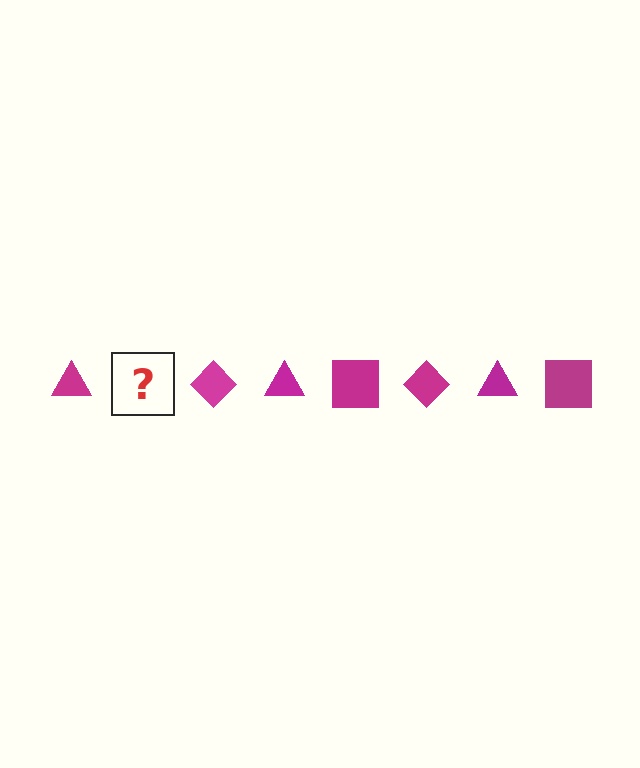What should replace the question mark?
The question mark should be replaced with a magenta square.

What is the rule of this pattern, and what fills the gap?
The rule is that the pattern cycles through triangle, square, diamond shapes in magenta. The gap should be filled with a magenta square.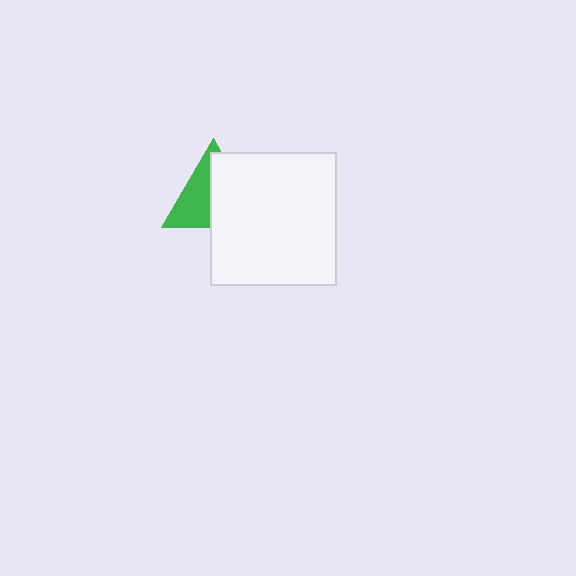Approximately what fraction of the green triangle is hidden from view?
Roughly 55% of the green triangle is hidden behind the white rectangle.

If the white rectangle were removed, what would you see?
You would see the complete green triangle.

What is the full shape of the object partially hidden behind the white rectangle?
The partially hidden object is a green triangle.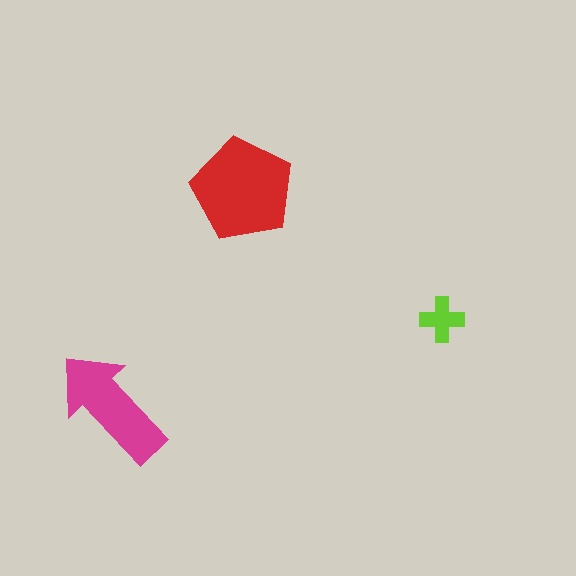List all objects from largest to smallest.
The red pentagon, the magenta arrow, the lime cross.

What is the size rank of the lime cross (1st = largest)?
3rd.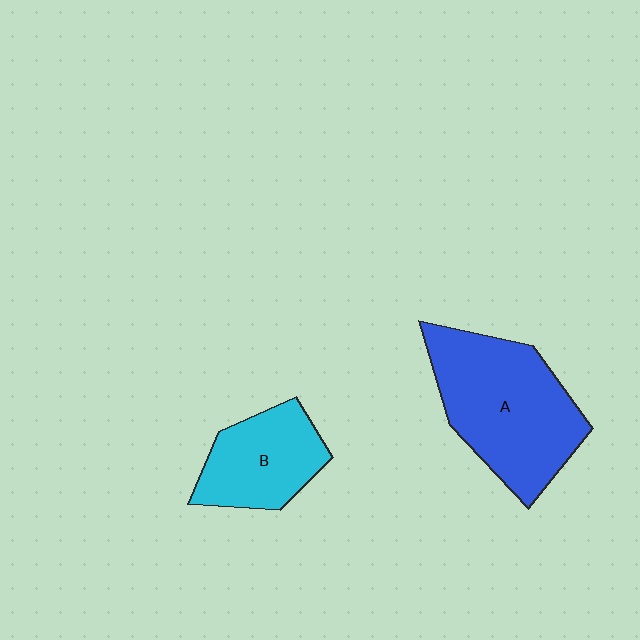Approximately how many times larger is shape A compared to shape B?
Approximately 1.7 times.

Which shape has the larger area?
Shape A (blue).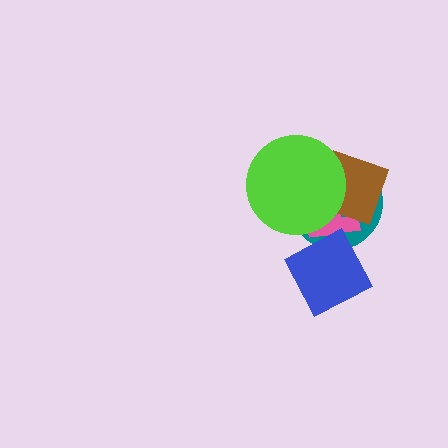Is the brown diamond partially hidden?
Yes, it is partially covered by another shape.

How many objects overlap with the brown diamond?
3 objects overlap with the brown diamond.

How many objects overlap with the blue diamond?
2 objects overlap with the blue diamond.